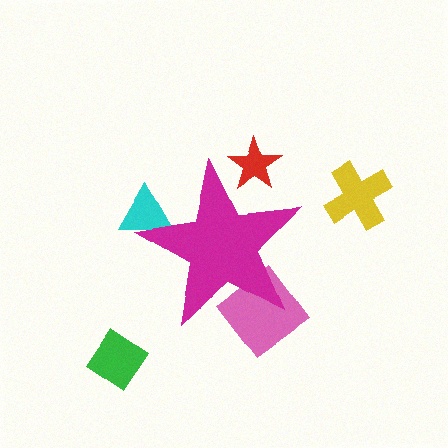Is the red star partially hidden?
Yes, the red star is partially hidden behind the magenta star.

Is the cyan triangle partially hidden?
Yes, the cyan triangle is partially hidden behind the magenta star.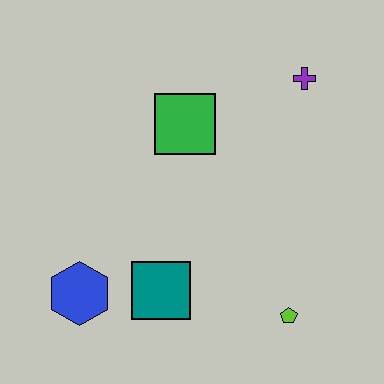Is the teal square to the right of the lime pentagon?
No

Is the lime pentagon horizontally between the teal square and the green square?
No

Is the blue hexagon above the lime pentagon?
Yes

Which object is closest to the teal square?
The blue hexagon is closest to the teal square.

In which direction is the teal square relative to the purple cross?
The teal square is below the purple cross.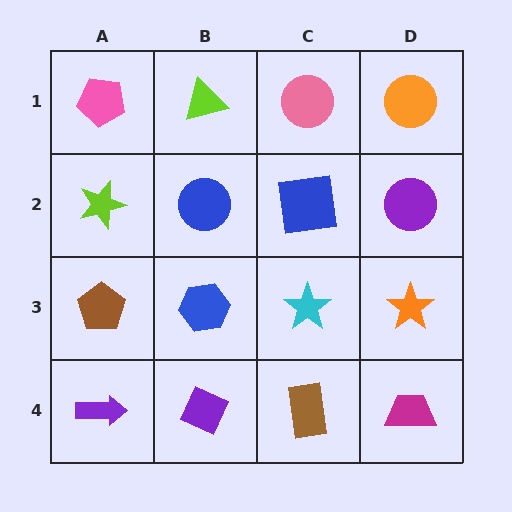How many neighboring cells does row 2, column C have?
4.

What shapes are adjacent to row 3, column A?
A lime star (row 2, column A), a purple arrow (row 4, column A), a blue hexagon (row 3, column B).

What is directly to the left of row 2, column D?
A blue square.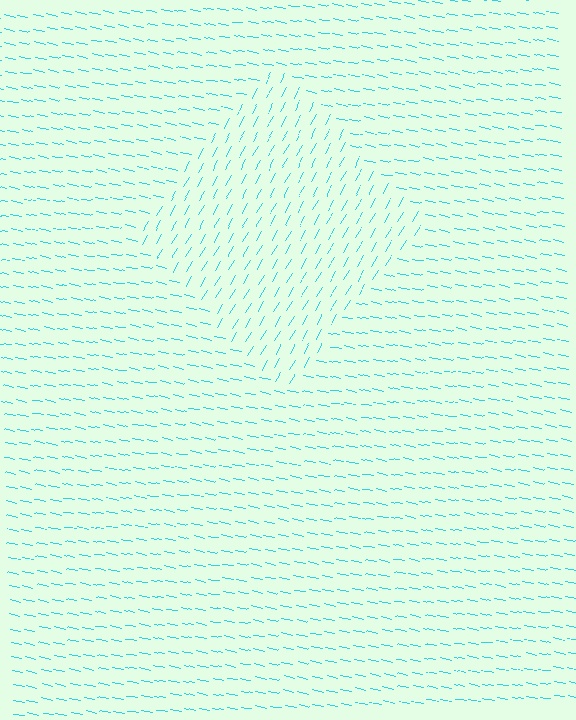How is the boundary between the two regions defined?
The boundary is defined purely by a change in line orientation (approximately 72 degrees difference). All lines are the same color and thickness.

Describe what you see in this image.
The image is filled with small cyan line segments. A diamond region in the image has lines oriented differently from the surrounding lines, creating a visible texture boundary.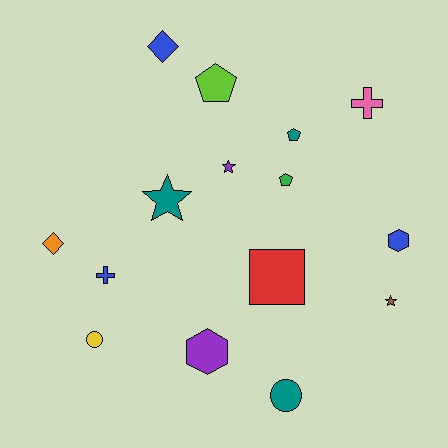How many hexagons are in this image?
There are 2 hexagons.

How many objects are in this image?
There are 15 objects.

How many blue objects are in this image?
There are 3 blue objects.